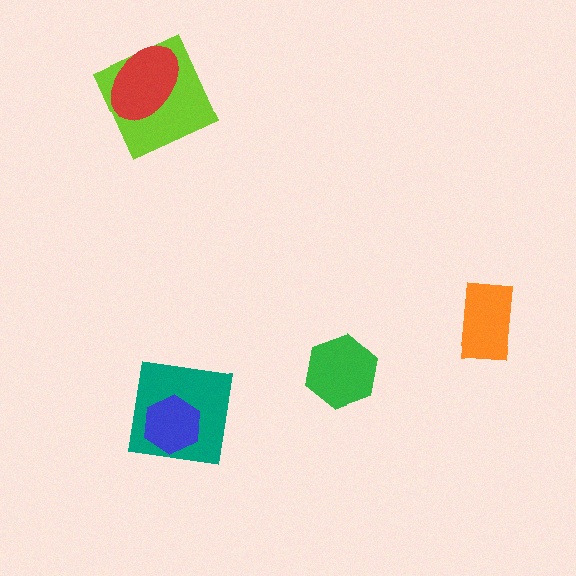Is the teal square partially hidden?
Yes, it is partially covered by another shape.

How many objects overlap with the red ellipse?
1 object overlaps with the red ellipse.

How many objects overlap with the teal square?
1 object overlaps with the teal square.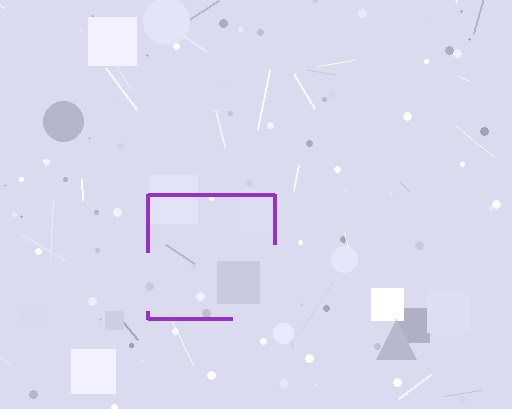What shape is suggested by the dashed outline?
The dashed outline suggests a square.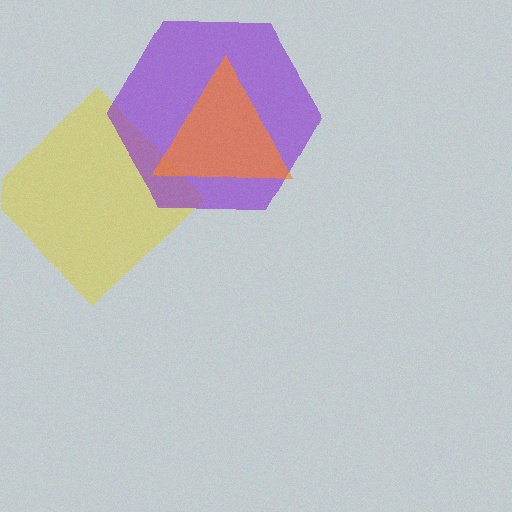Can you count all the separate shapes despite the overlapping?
Yes, there are 3 separate shapes.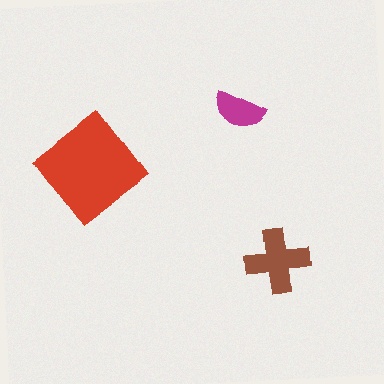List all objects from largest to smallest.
The red diamond, the brown cross, the magenta semicircle.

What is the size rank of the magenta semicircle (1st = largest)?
3rd.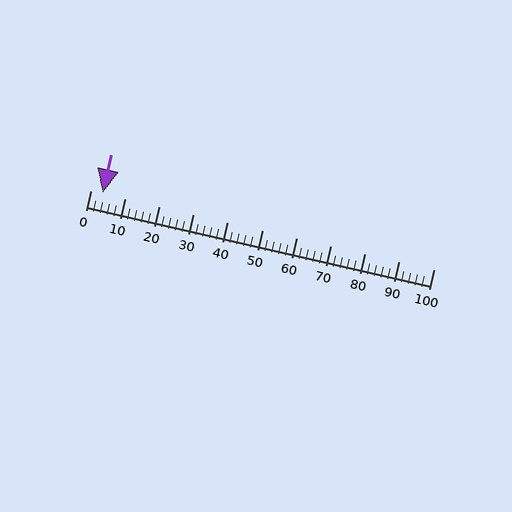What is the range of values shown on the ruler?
The ruler shows values from 0 to 100.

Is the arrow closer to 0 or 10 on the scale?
The arrow is closer to 0.